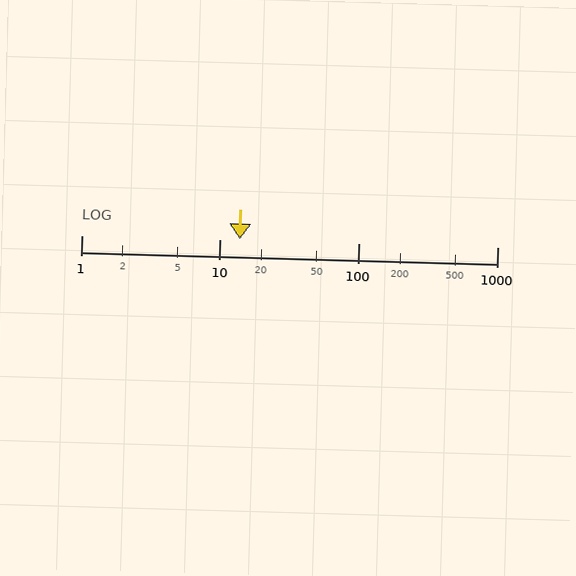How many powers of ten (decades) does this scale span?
The scale spans 3 decades, from 1 to 1000.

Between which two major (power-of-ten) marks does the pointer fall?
The pointer is between 10 and 100.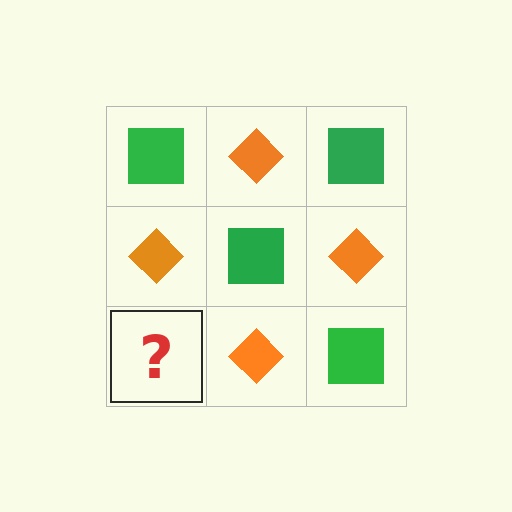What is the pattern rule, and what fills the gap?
The rule is that it alternates green square and orange diamond in a checkerboard pattern. The gap should be filled with a green square.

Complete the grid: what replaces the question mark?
The question mark should be replaced with a green square.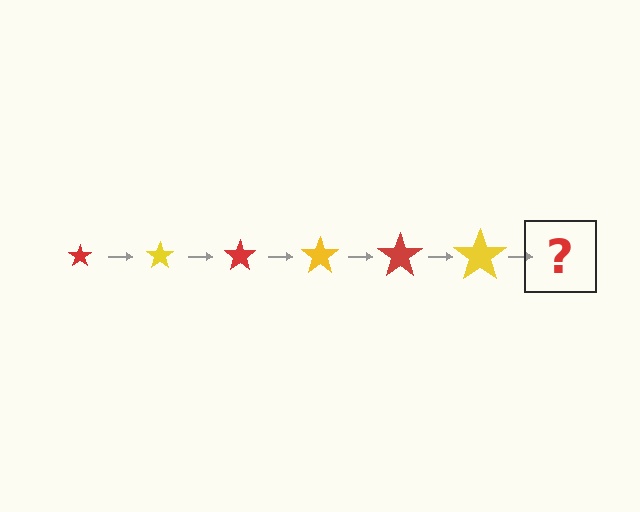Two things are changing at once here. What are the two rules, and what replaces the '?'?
The two rules are that the star grows larger each step and the color cycles through red and yellow. The '?' should be a red star, larger than the previous one.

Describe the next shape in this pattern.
It should be a red star, larger than the previous one.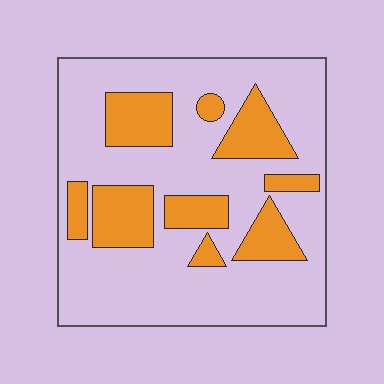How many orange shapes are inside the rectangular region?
9.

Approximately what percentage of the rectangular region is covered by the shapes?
Approximately 25%.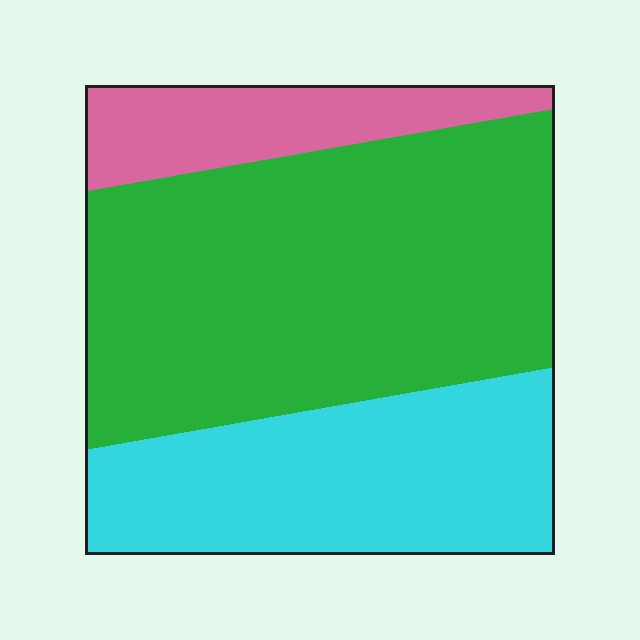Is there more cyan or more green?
Green.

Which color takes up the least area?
Pink, at roughly 15%.